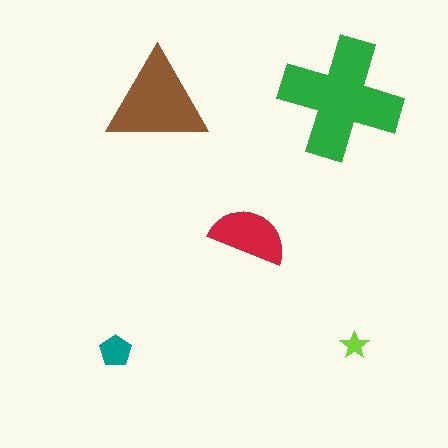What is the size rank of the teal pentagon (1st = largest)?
4th.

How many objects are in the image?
There are 5 objects in the image.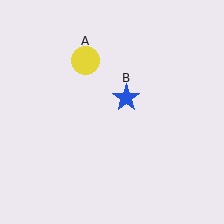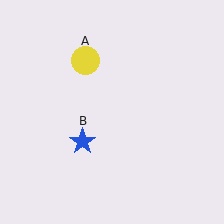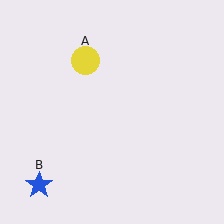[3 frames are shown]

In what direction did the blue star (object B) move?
The blue star (object B) moved down and to the left.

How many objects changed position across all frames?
1 object changed position: blue star (object B).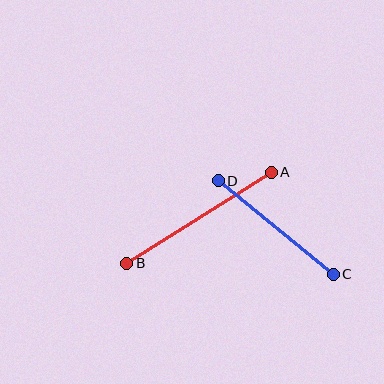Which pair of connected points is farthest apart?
Points A and B are farthest apart.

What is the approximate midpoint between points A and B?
The midpoint is at approximately (199, 218) pixels.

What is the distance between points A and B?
The distance is approximately 171 pixels.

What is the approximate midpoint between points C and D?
The midpoint is at approximately (276, 228) pixels.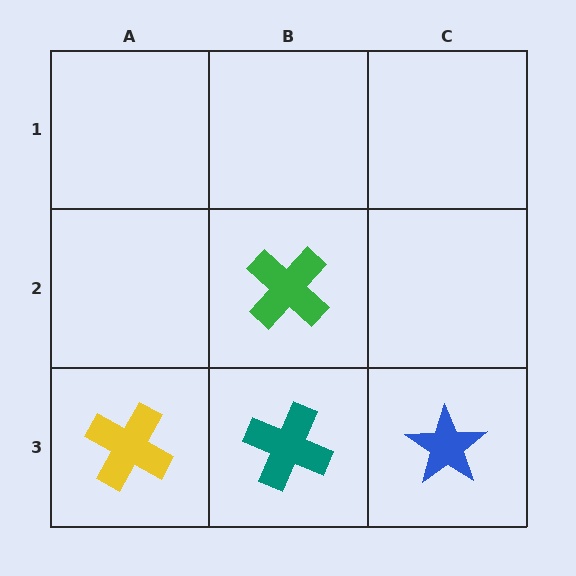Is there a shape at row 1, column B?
No, that cell is empty.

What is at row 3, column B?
A teal cross.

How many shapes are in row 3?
3 shapes.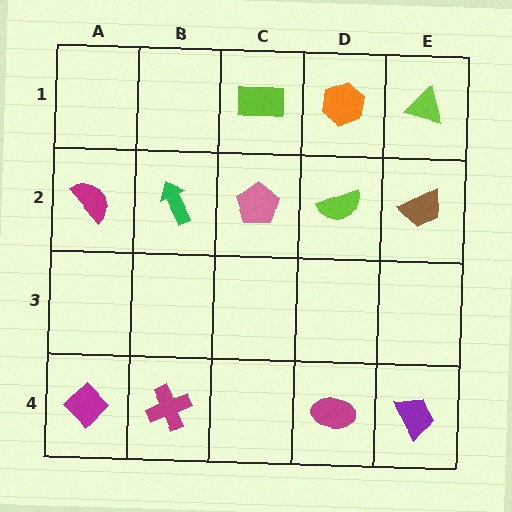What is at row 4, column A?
A magenta diamond.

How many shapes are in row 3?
0 shapes.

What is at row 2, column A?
A magenta semicircle.